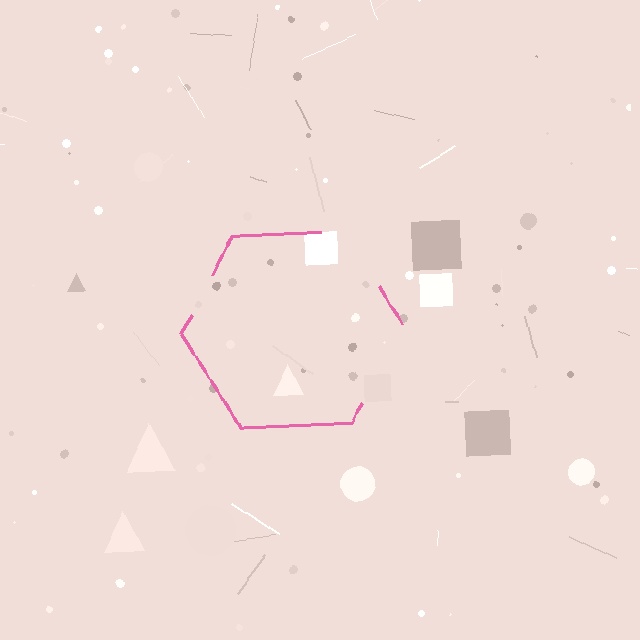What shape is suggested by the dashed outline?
The dashed outline suggests a hexagon.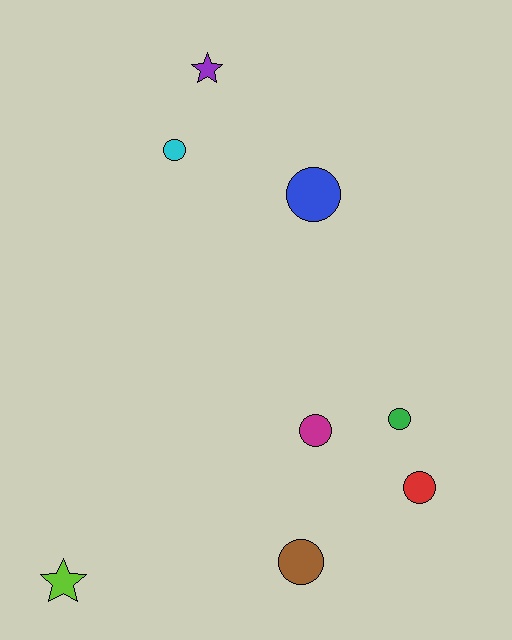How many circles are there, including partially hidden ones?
There are 6 circles.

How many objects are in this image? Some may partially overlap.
There are 8 objects.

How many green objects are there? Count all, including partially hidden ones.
There is 1 green object.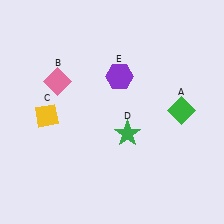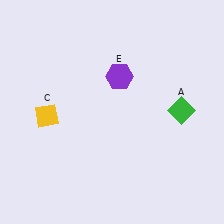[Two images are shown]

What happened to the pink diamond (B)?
The pink diamond (B) was removed in Image 2. It was in the top-left area of Image 1.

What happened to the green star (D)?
The green star (D) was removed in Image 2. It was in the bottom-right area of Image 1.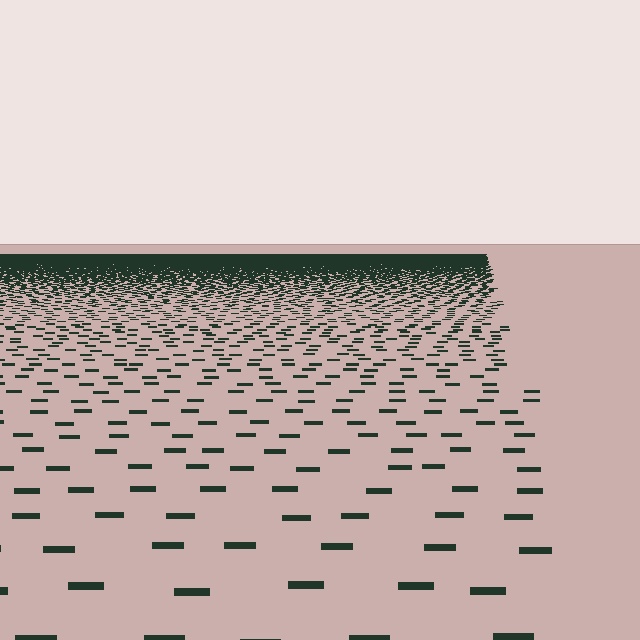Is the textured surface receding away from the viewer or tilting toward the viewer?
The surface is receding away from the viewer. Texture elements get smaller and denser toward the top.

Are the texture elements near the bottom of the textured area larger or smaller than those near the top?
Larger. Near the bottom, elements are closer to the viewer and appear at a bigger on-screen size.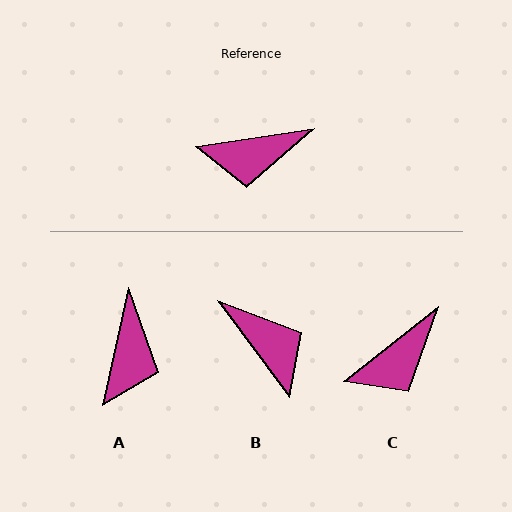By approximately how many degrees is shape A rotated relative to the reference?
Approximately 69 degrees counter-clockwise.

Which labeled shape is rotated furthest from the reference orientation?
B, about 118 degrees away.